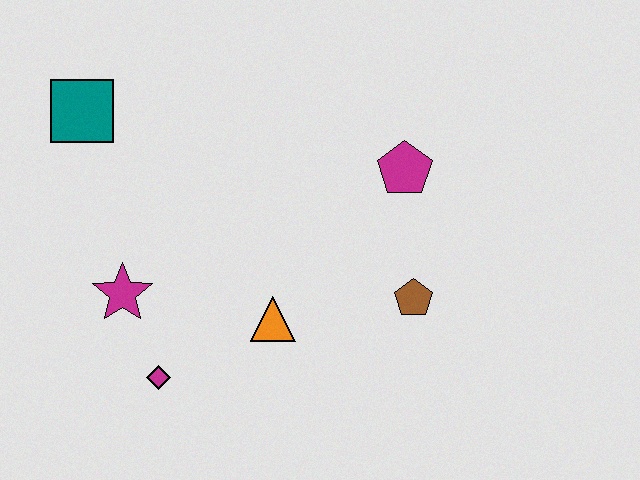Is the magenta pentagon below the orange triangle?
No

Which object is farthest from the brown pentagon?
The teal square is farthest from the brown pentagon.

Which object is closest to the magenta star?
The magenta diamond is closest to the magenta star.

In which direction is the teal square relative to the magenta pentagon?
The teal square is to the left of the magenta pentagon.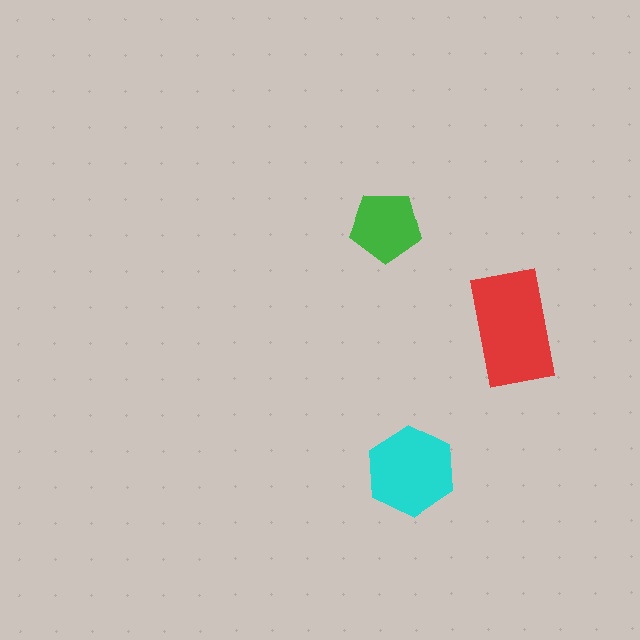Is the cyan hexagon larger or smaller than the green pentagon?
Larger.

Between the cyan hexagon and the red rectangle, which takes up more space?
The red rectangle.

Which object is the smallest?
The green pentagon.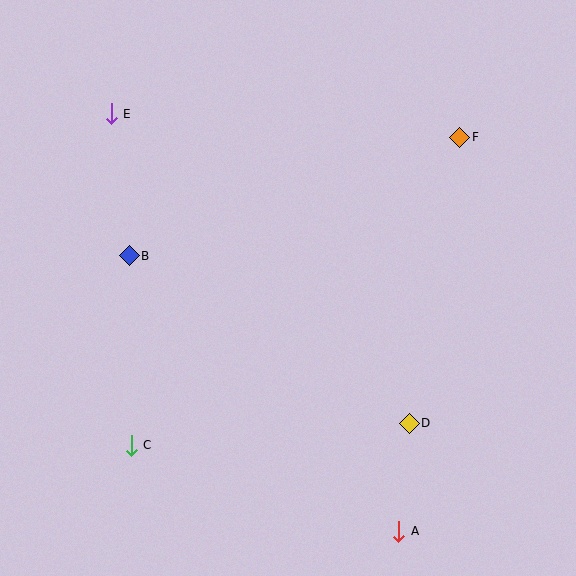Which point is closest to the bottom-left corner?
Point C is closest to the bottom-left corner.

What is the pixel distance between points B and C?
The distance between B and C is 189 pixels.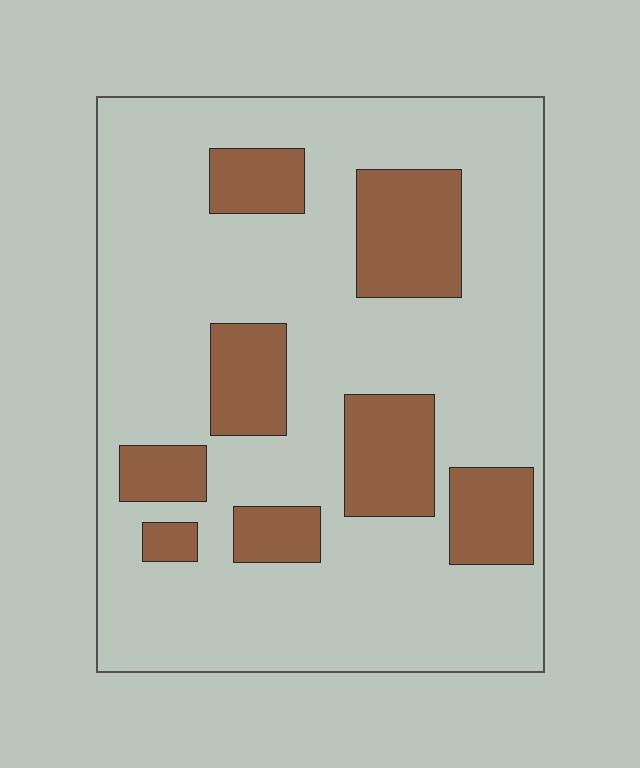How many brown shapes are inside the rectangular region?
8.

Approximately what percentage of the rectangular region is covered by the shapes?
Approximately 25%.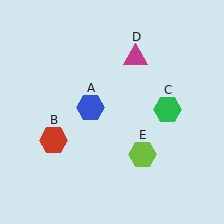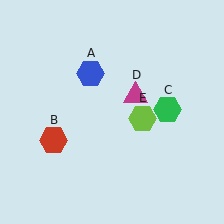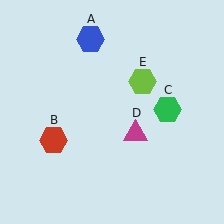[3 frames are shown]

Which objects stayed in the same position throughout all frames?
Red hexagon (object B) and green hexagon (object C) remained stationary.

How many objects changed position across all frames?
3 objects changed position: blue hexagon (object A), magenta triangle (object D), lime hexagon (object E).